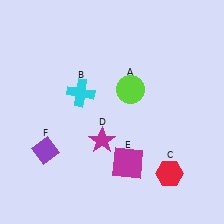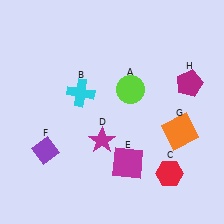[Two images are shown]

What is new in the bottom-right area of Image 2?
An orange square (G) was added in the bottom-right area of Image 2.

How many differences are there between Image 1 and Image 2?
There are 2 differences between the two images.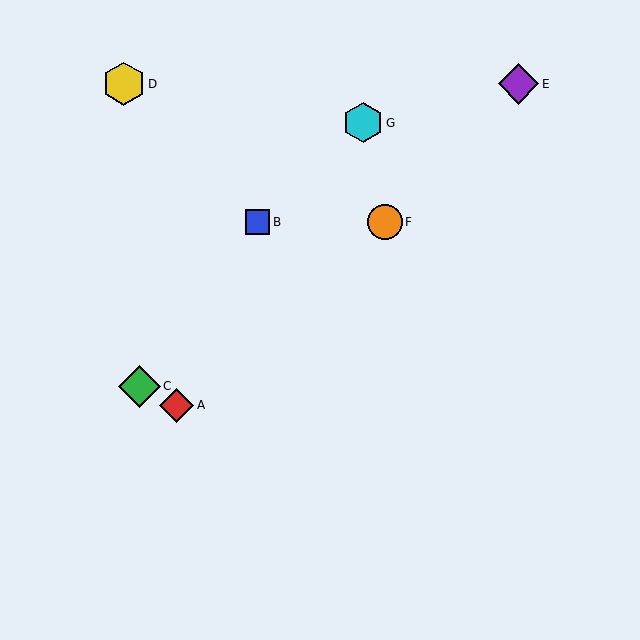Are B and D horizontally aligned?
No, B is at y≈222 and D is at y≈84.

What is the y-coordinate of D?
Object D is at y≈84.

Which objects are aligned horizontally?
Objects B, F are aligned horizontally.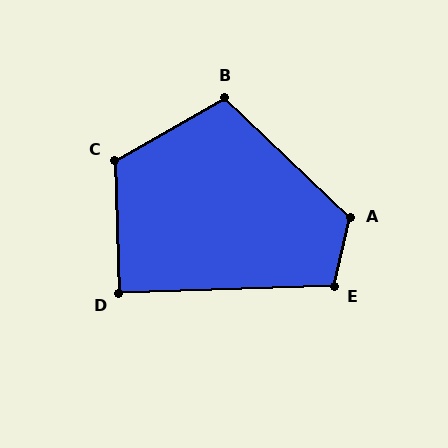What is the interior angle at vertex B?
Approximately 106 degrees (obtuse).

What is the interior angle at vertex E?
Approximately 105 degrees (obtuse).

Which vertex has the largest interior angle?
A, at approximately 120 degrees.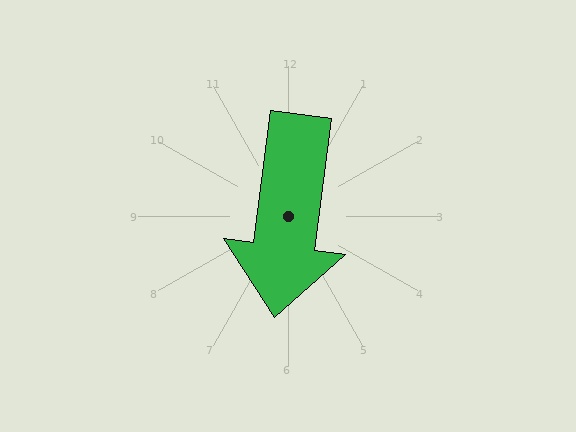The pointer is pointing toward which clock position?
Roughly 6 o'clock.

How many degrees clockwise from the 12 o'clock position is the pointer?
Approximately 187 degrees.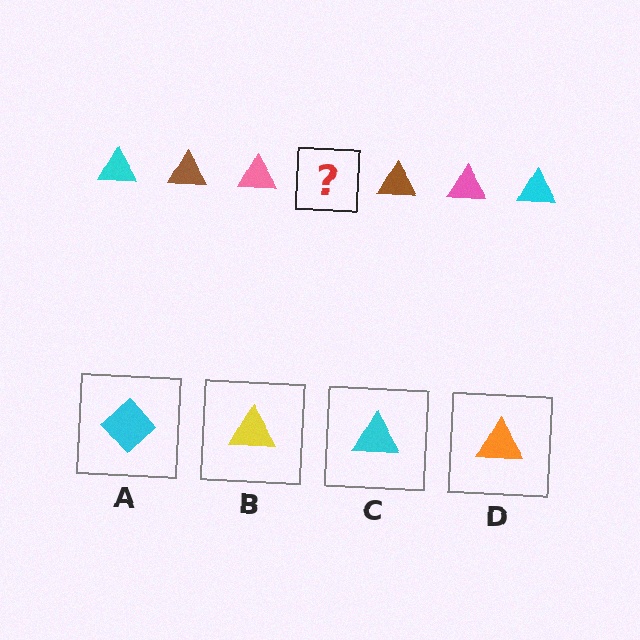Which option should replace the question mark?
Option C.